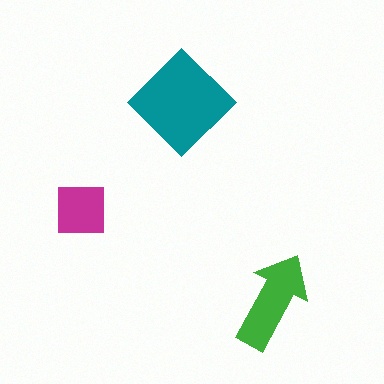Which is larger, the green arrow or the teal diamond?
The teal diamond.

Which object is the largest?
The teal diamond.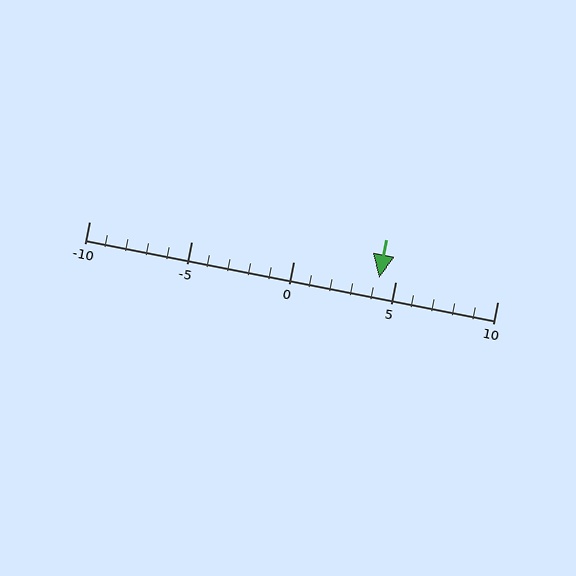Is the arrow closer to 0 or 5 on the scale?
The arrow is closer to 5.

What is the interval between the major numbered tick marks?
The major tick marks are spaced 5 units apart.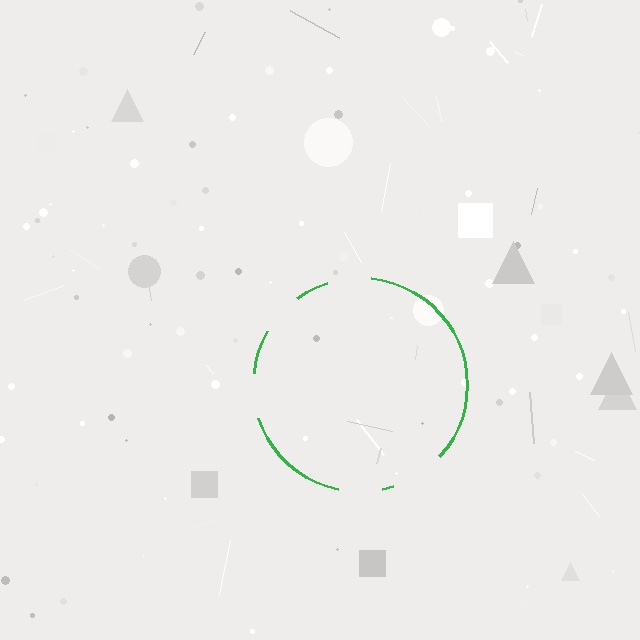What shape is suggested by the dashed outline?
The dashed outline suggests a circle.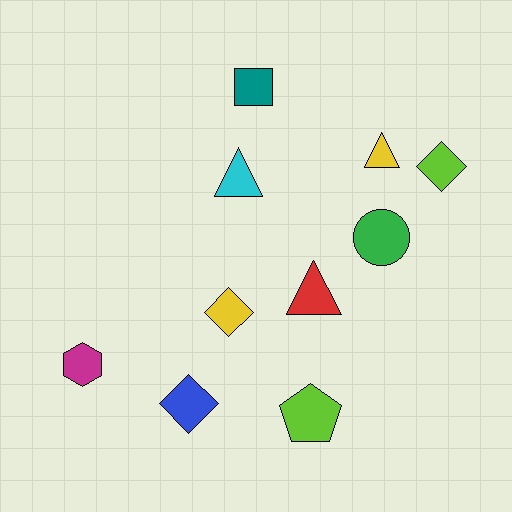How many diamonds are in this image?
There are 3 diamonds.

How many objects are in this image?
There are 10 objects.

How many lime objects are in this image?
There are 2 lime objects.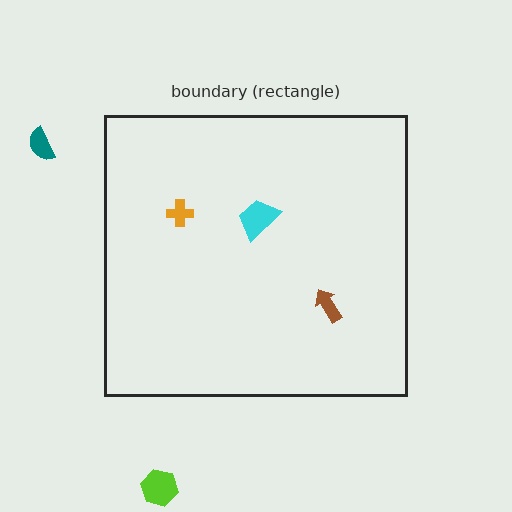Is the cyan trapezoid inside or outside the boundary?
Inside.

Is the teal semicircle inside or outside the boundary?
Outside.